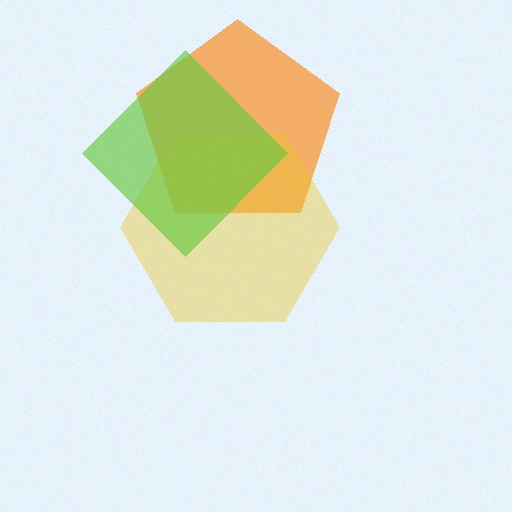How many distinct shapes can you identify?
There are 3 distinct shapes: an orange pentagon, a yellow hexagon, a lime diamond.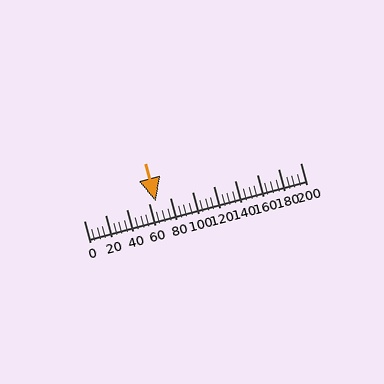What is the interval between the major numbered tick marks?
The major tick marks are spaced 20 units apart.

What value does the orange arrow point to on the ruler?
The orange arrow points to approximately 67.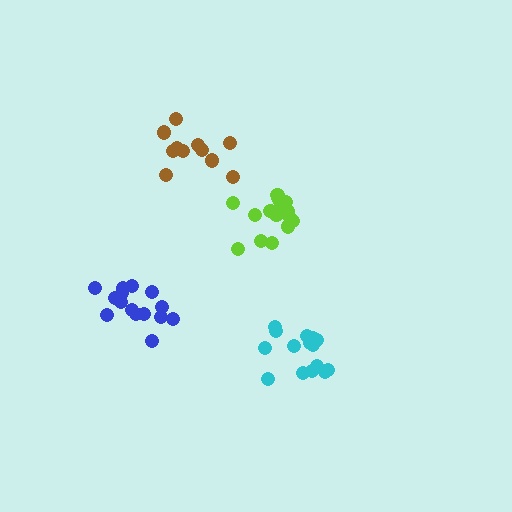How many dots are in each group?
Group 1: 15 dots, Group 2: 17 dots, Group 3: 15 dots, Group 4: 11 dots (58 total).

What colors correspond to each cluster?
The clusters are colored: cyan, lime, blue, brown.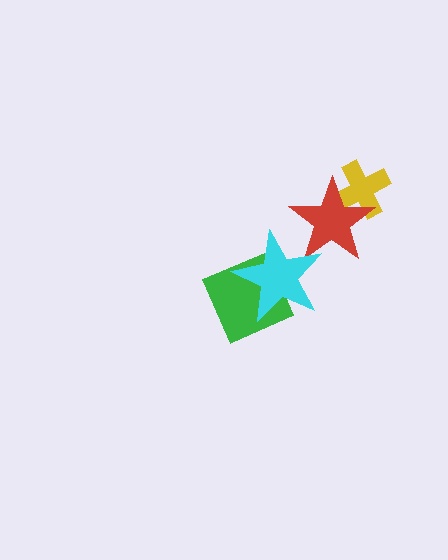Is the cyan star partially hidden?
No, no other shape covers it.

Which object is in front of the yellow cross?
The red star is in front of the yellow cross.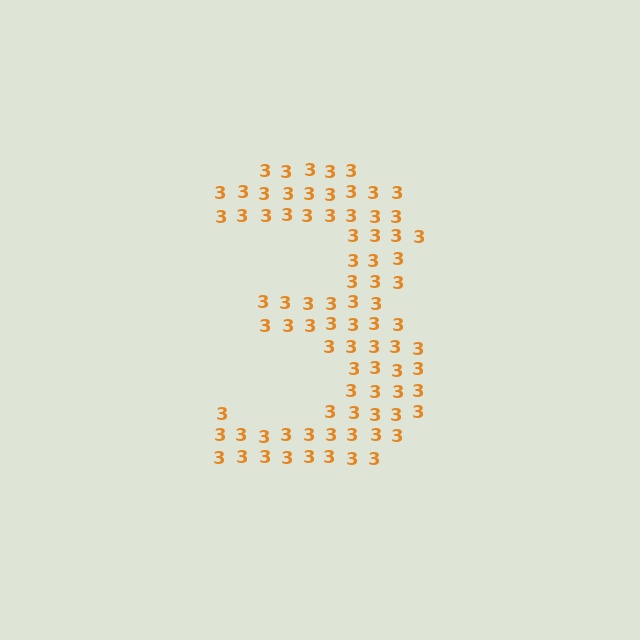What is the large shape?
The large shape is the digit 3.